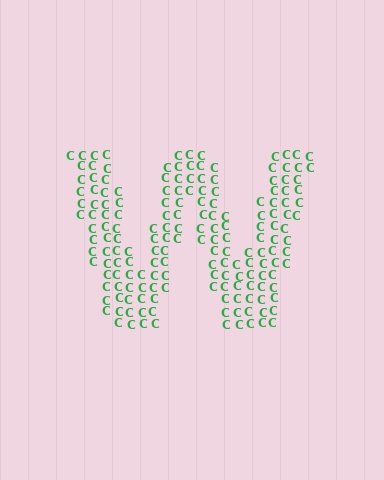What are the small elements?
The small elements are letter C's.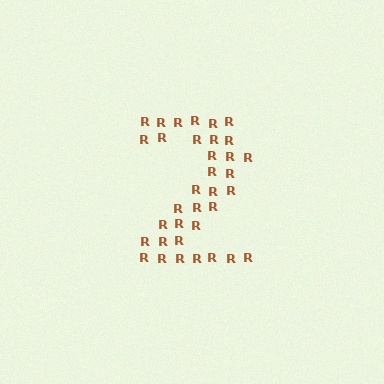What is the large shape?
The large shape is the digit 2.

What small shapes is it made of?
It is made of small letter R's.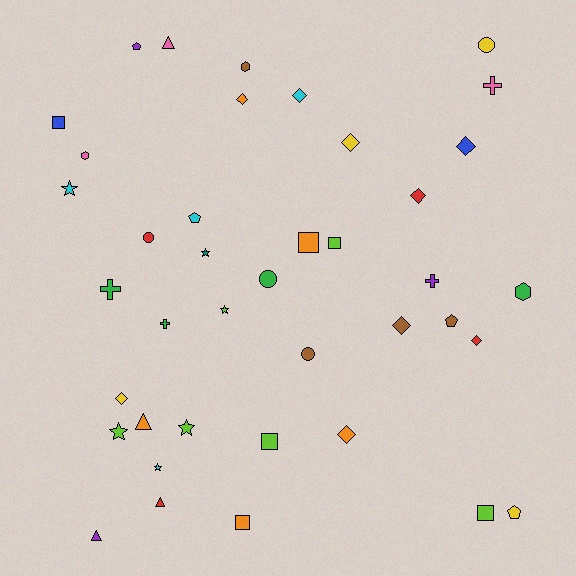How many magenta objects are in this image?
There are no magenta objects.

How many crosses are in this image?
There are 4 crosses.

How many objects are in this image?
There are 40 objects.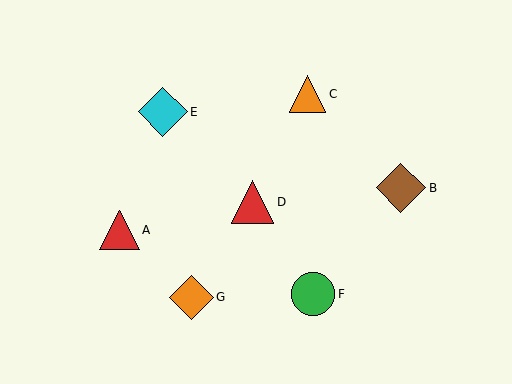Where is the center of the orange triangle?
The center of the orange triangle is at (308, 94).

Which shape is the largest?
The brown diamond (labeled B) is the largest.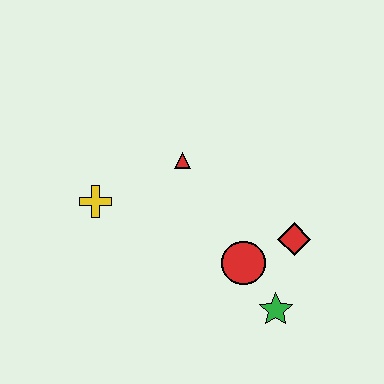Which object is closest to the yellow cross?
The red triangle is closest to the yellow cross.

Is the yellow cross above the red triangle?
No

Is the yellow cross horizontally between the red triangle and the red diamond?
No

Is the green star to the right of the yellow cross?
Yes